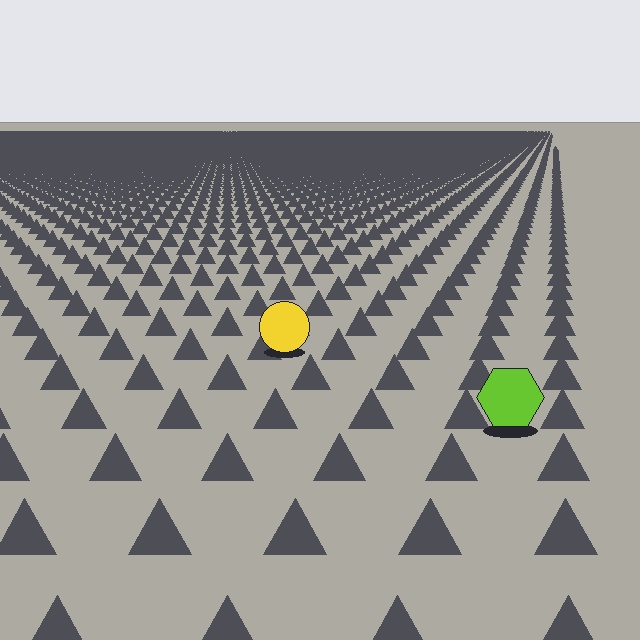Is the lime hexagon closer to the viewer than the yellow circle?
Yes. The lime hexagon is closer — you can tell from the texture gradient: the ground texture is coarser near it.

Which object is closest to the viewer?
The lime hexagon is closest. The texture marks near it are larger and more spread out.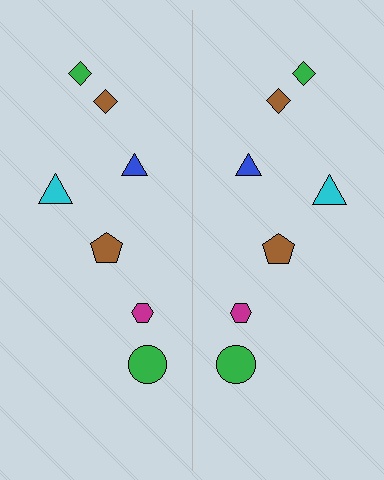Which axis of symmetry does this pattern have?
The pattern has a vertical axis of symmetry running through the center of the image.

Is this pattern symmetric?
Yes, this pattern has bilateral (reflection) symmetry.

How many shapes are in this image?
There are 14 shapes in this image.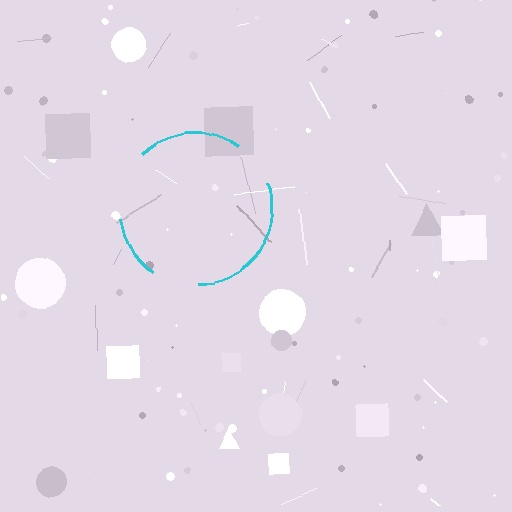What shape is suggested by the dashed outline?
The dashed outline suggests a circle.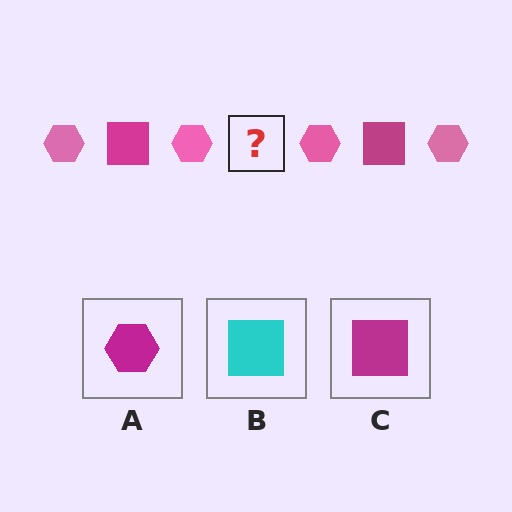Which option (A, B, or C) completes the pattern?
C.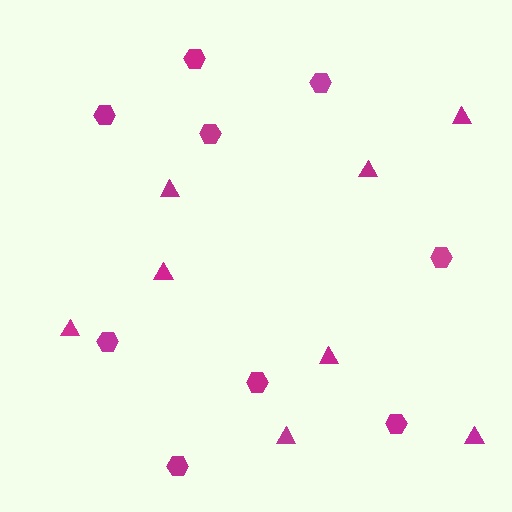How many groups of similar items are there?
There are 2 groups: one group of triangles (8) and one group of hexagons (9).